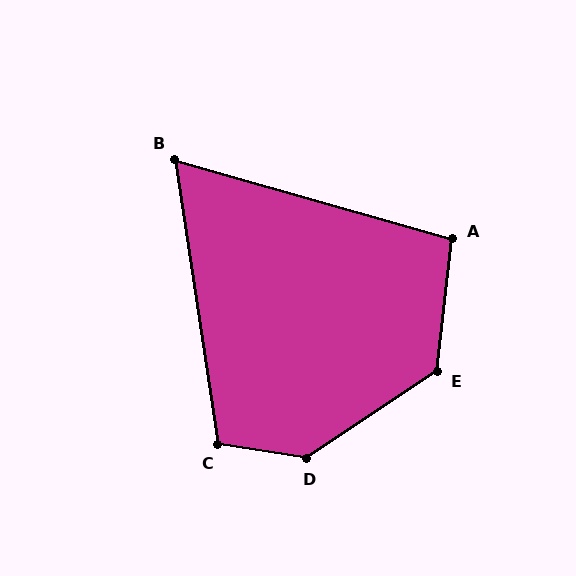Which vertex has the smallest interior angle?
B, at approximately 66 degrees.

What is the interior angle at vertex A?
Approximately 100 degrees (obtuse).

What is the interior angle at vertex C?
Approximately 108 degrees (obtuse).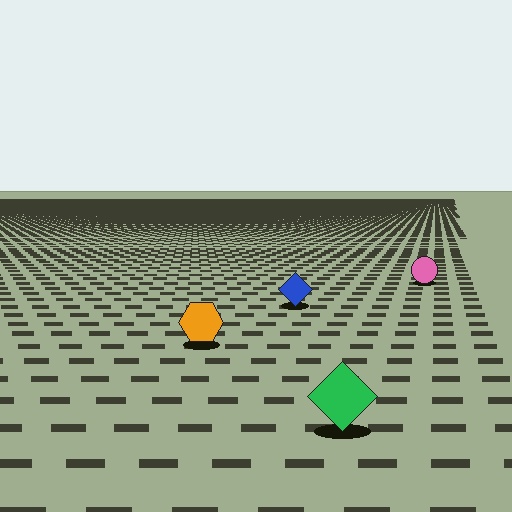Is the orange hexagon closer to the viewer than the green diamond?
No. The green diamond is closer — you can tell from the texture gradient: the ground texture is coarser near it.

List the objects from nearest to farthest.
From nearest to farthest: the green diamond, the orange hexagon, the blue diamond, the pink circle.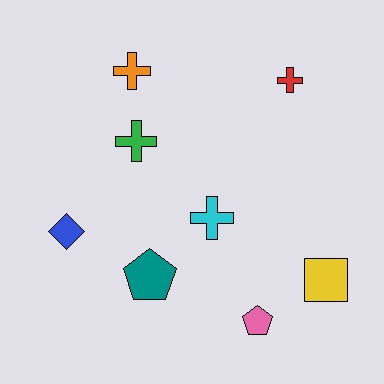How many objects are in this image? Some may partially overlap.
There are 8 objects.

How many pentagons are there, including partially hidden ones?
There are 2 pentagons.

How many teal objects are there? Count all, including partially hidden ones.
There is 1 teal object.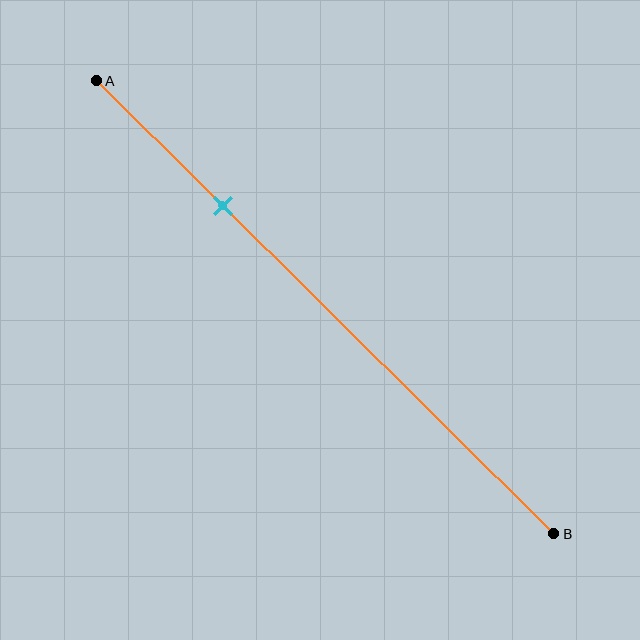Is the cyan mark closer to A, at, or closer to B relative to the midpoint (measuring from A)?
The cyan mark is closer to point A than the midpoint of segment AB.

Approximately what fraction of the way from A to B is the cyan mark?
The cyan mark is approximately 30% of the way from A to B.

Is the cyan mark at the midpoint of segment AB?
No, the mark is at about 30% from A, not at the 50% midpoint.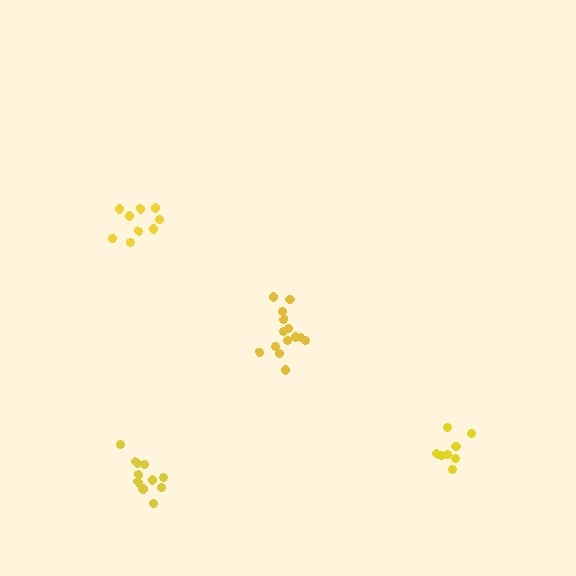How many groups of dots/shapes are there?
There are 4 groups.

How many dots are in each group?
Group 1: 8 dots, Group 2: 9 dots, Group 3: 11 dots, Group 4: 14 dots (42 total).